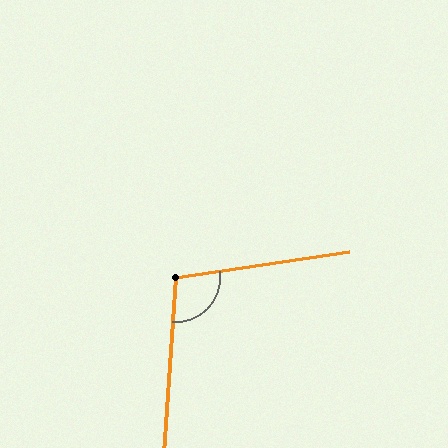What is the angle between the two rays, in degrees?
Approximately 103 degrees.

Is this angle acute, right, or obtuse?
It is obtuse.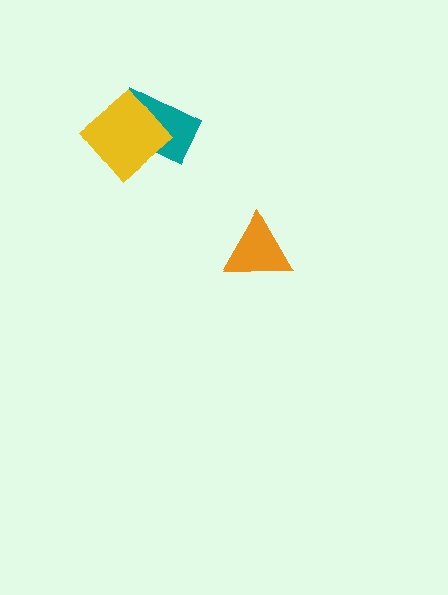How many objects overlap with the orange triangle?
0 objects overlap with the orange triangle.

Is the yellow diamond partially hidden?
No, no other shape covers it.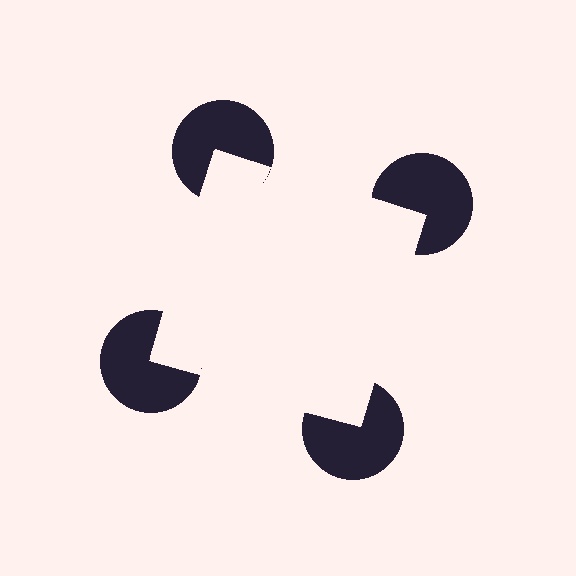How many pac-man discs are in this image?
There are 4 — one at each vertex of the illusory square.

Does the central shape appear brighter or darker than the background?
It typically appears slightly brighter than the background, even though no actual brightness change is drawn.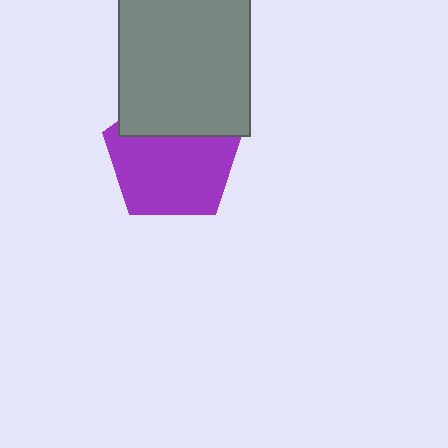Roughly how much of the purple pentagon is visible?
Most of it is visible (roughly 68%).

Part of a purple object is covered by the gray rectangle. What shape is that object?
It is a pentagon.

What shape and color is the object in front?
The object in front is a gray rectangle.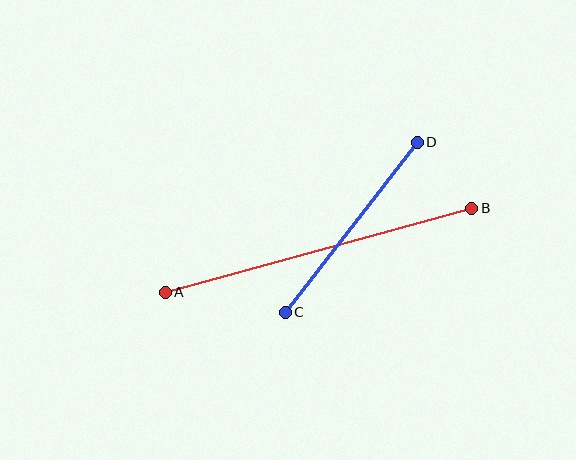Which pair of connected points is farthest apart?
Points A and B are farthest apart.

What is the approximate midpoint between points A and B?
The midpoint is at approximately (318, 250) pixels.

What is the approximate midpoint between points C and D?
The midpoint is at approximately (351, 227) pixels.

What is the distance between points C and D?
The distance is approximately 215 pixels.